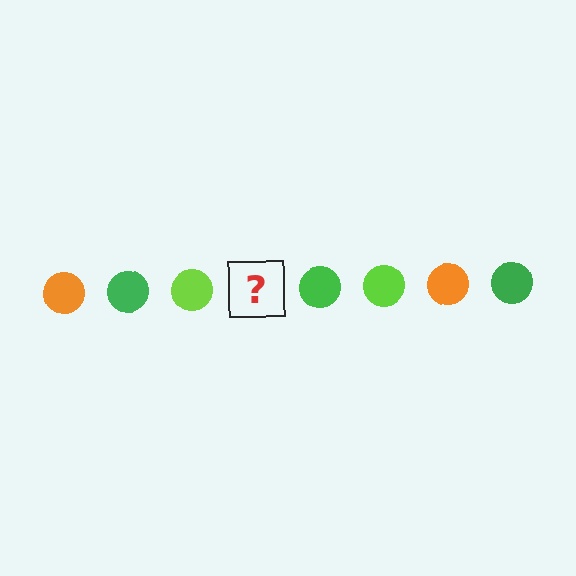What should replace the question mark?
The question mark should be replaced with an orange circle.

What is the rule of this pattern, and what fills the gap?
The rule is that the pattern cycles through orange, green, lime circles. The gap should be filled with an orange circle.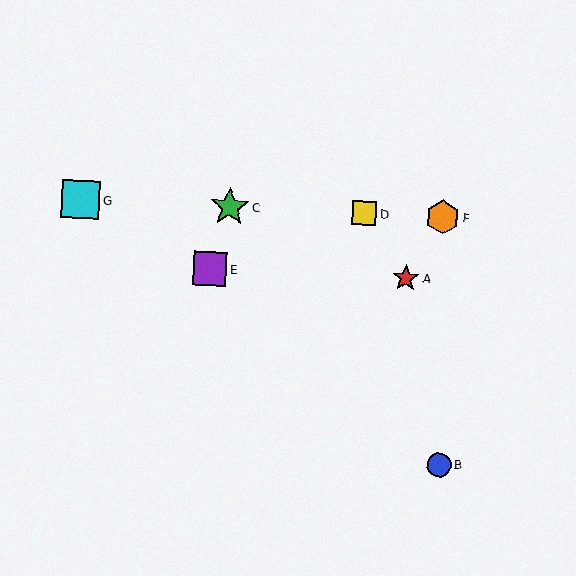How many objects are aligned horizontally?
4 objects (C, D, F, G) are aligned horizontally.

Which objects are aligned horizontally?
Objects C, D, F, G are aligned horizontally.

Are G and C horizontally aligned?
Yes, both are at y≈200.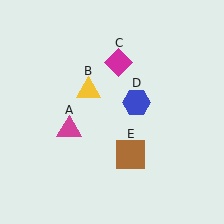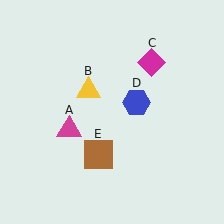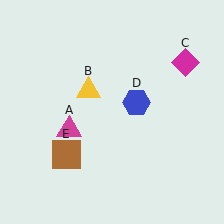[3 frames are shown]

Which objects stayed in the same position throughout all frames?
Magenta triangle (object A) and yellow triangle (object B) and blue hexagon (object D) remained stationary.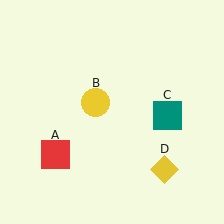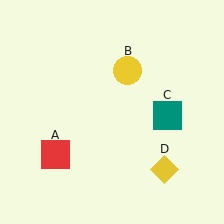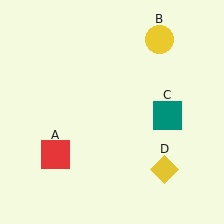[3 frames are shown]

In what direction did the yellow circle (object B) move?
The yellow circle (object B) moved up and to the right.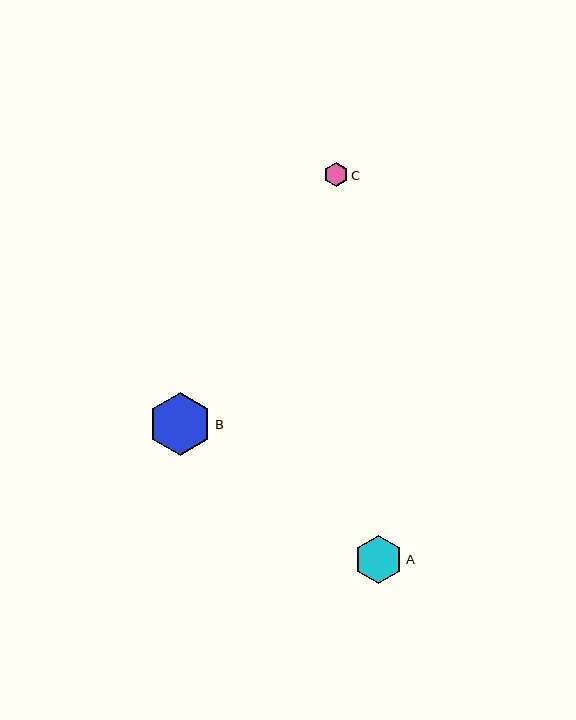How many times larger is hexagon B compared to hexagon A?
Hexagon B is approximately 1.3 times the size of hexagon A.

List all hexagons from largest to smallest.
From largest to smallest: B, A, C.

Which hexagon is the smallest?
Hexagon C is the smallest with a size of approximately 24 pixels.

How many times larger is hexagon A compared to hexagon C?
Hexagon A is approximately 2.1 times the size of hexagon C.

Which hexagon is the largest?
Hexagon B is the largest with a size of approximately 63 pixels.